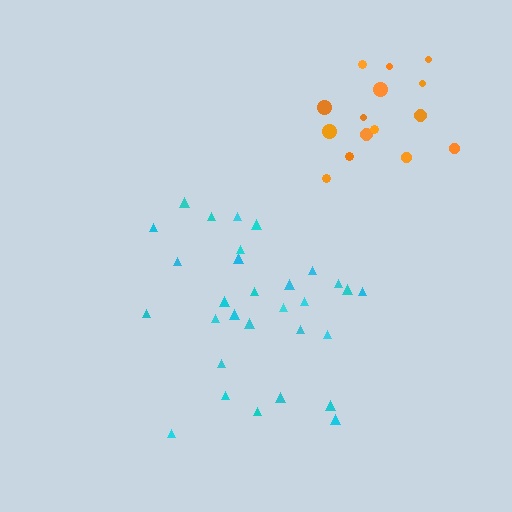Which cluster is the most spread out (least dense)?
Cyan.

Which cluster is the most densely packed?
Orange.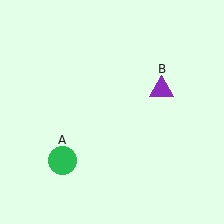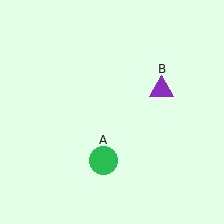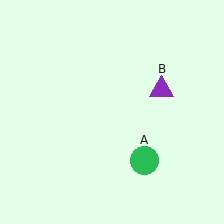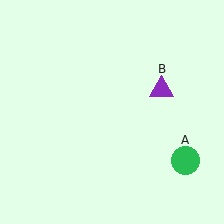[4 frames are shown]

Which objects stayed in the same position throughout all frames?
Purple triangle (object B) remained stationary.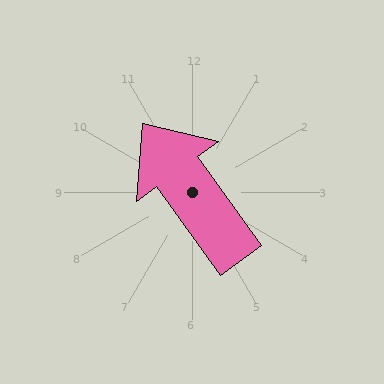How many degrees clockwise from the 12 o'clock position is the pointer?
Approximately 324 degrees.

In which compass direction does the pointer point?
Northwest.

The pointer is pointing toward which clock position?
Roughly 11 o'clock.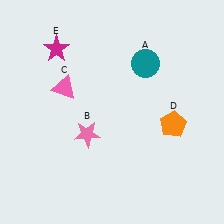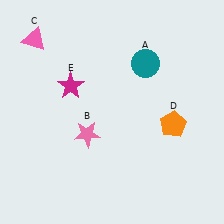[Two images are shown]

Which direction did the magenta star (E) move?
The magenta star (E) moved down.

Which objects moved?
The objects that moved are: the pink triangle (C), the magenta star (E).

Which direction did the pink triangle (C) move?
The pink triangle (C) moved up.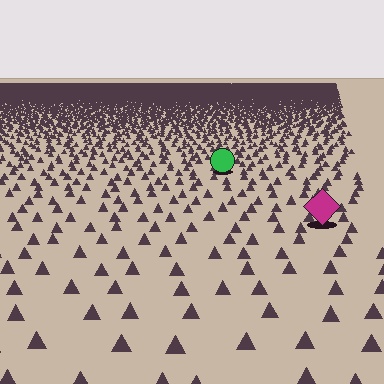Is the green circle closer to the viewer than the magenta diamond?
No. The magenta diamond is closer — you can tell from the texture gradient: the ground texture is coarser near it.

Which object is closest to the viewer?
The magenta diamond is closest. The texture marks near it are larger and more spread out.